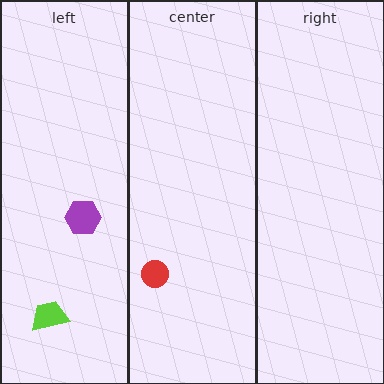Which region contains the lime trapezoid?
The left region.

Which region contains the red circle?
The center region.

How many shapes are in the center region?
1.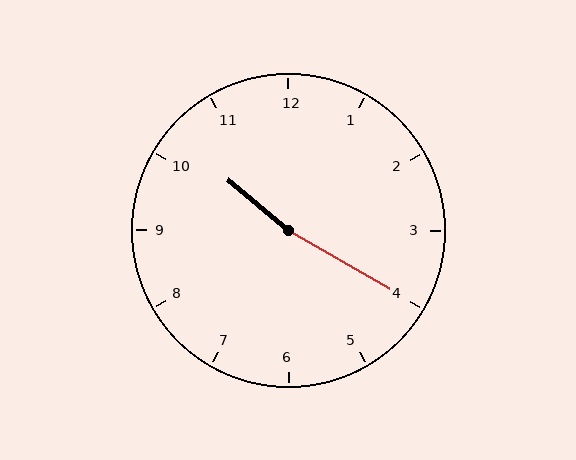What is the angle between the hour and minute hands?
Approximately 170 degrees.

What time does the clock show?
10:20.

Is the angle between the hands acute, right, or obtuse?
It is obtuse.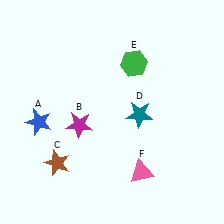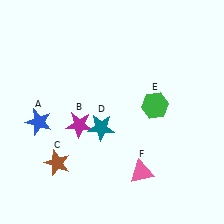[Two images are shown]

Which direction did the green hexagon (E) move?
The green hexagon (E) moved down.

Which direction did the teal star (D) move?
The teal star (D) moved left.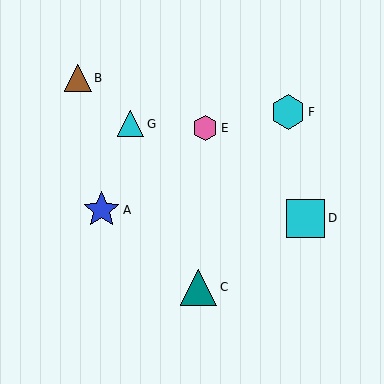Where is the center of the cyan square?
The center of the cyan square is at (306, 218).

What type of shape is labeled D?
Shape D is a cyan square.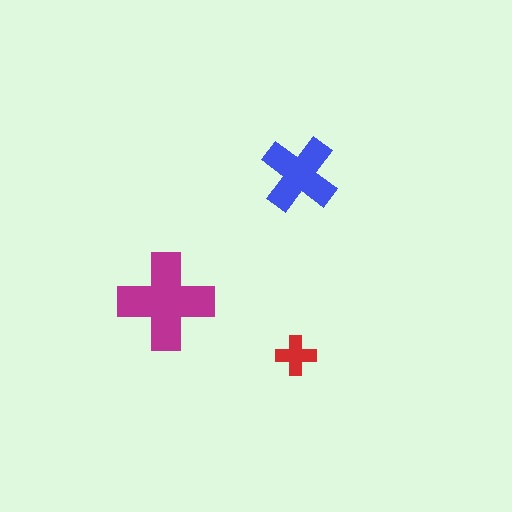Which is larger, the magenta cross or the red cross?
The magenta one.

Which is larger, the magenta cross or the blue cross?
The magenta one.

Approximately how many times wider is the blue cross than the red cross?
About 2 times wider.